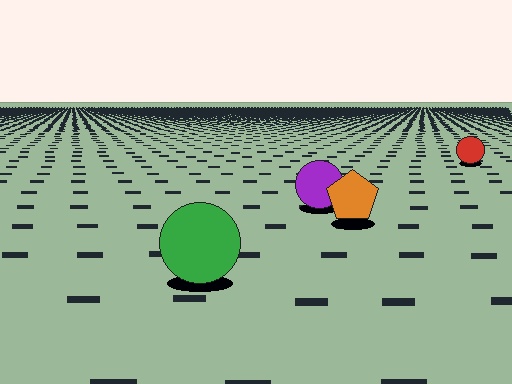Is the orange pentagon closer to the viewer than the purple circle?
Yes. The orange pentagon is closer — you can tell from the texture gradient: the ground texture is coarser near it.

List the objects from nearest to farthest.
From nearest to farthest: the green circle, the orange pentagon, the purple circle, the red circle.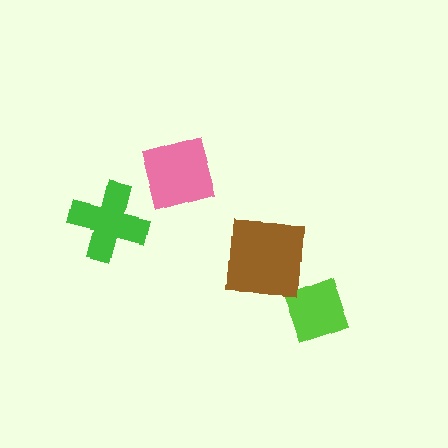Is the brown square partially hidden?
No, no other shape covers it.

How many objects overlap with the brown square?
1 object overlaps with the brown square.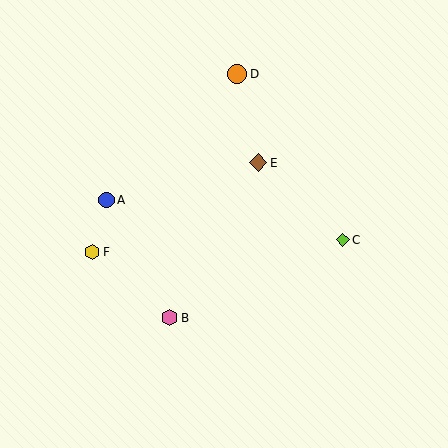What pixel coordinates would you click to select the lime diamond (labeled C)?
Click at (343, 240) to select the lime diamond C.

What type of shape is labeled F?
Shape F is a yellow hexagon.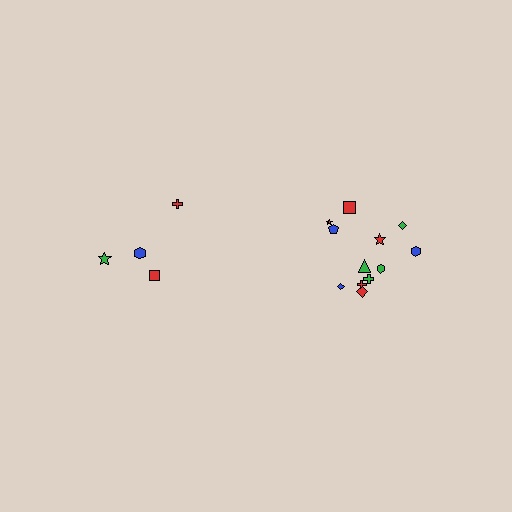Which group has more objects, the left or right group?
The right group.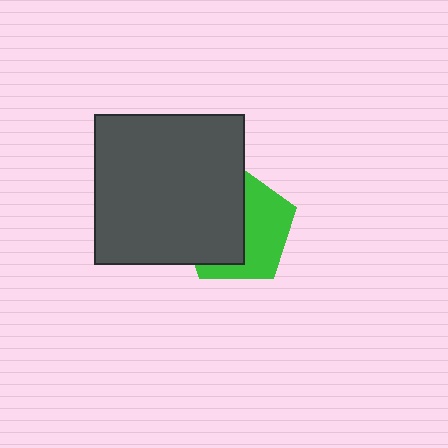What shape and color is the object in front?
The object in front is a dark gray square.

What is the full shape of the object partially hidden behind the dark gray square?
The partially hidden object is a green pentagon.